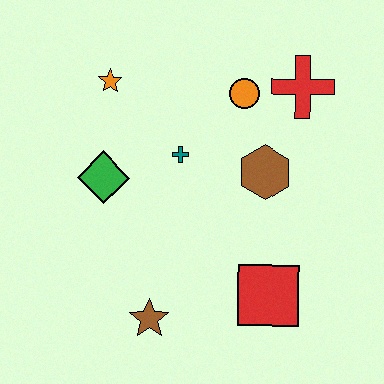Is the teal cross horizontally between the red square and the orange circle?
No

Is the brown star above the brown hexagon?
No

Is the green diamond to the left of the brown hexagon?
Yes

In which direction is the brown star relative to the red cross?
The brown star is below the red cross.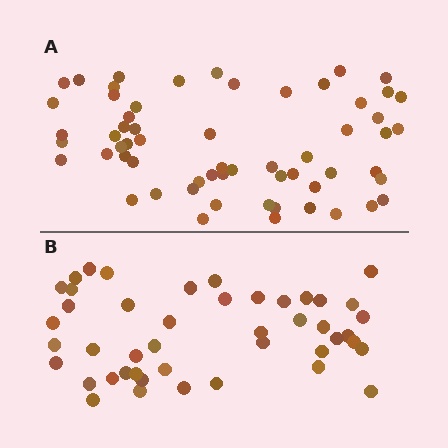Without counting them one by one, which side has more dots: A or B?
Region A (the top region) has more dots.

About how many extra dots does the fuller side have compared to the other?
Region A has approximately 15 more dots than region B.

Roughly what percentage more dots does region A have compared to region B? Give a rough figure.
About 35% more.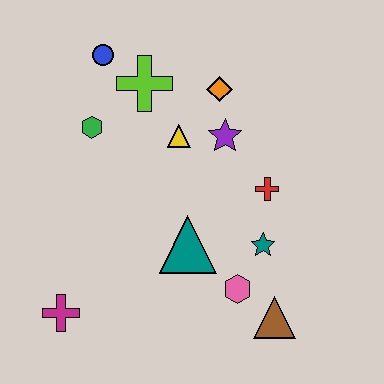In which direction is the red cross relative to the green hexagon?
The red cross is to the right of the green hexagon.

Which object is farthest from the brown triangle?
The blue circle is farthest from the brown triangle.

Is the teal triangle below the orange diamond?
Yes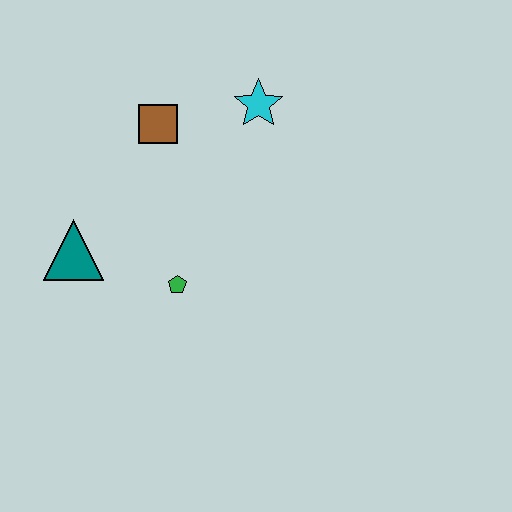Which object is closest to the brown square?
The cyan star is closest to the brown square.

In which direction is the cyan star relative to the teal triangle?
The cyan star is to the right of the teal triangle.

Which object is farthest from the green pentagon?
The cyan star is farthest from the green pentagon.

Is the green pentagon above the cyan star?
No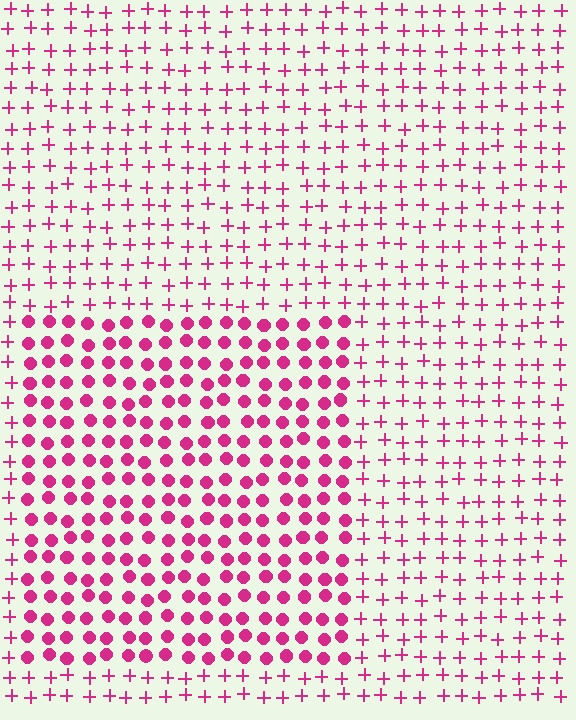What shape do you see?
I see a rectangle.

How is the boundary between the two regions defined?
The boundary is defined by a change in element shape: circles inside vs. plus signs outside. All elements share the same color and spacing.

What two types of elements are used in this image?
The image uses circles inside the rectangle region and plus signs outside it.